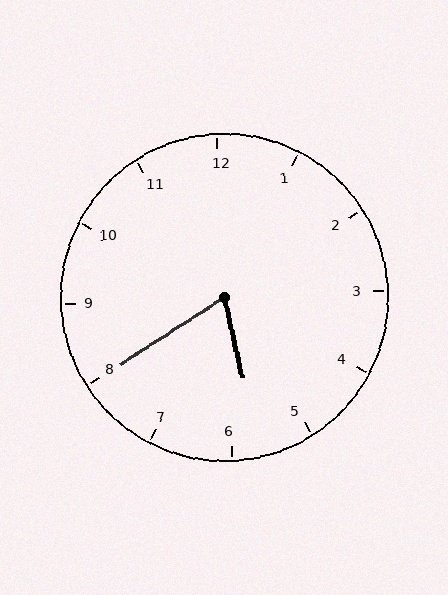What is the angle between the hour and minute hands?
Approximately 70 degrees.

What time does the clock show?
5:40.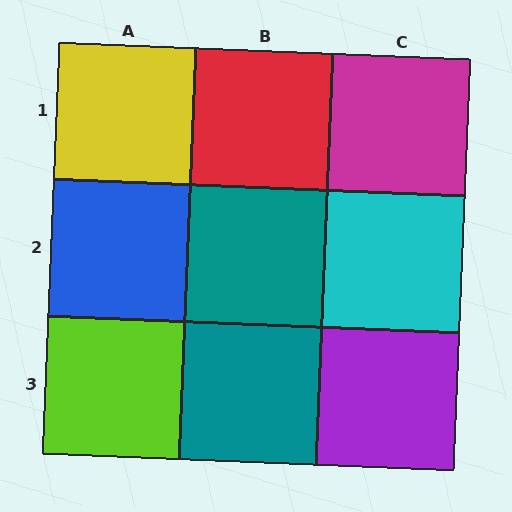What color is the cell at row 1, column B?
Red.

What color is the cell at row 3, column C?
Purple.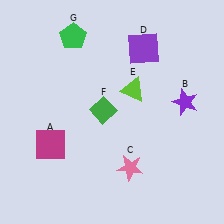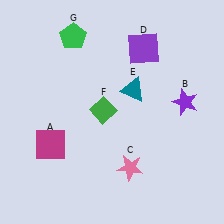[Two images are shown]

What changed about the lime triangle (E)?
In Image 1, E is lime. In Image 2, it changed to teal.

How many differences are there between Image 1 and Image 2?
There is 1 difference between the two images.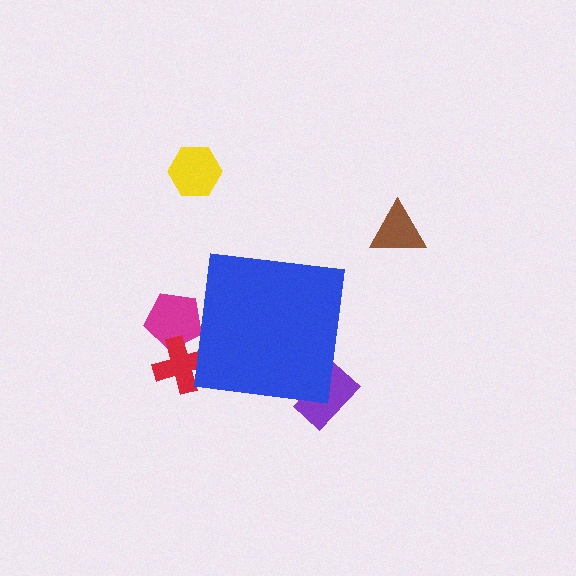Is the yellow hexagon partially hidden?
No, the yellow hexagon is fully visible.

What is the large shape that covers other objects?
A blue square.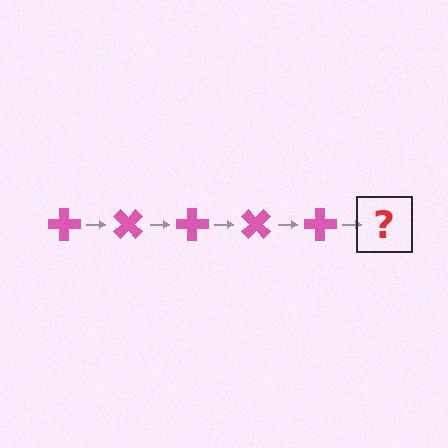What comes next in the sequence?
The next element should be a pink cross rotated 225 degrees.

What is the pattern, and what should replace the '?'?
The pattern is that the cross rotates 45 degrees each step. The '?' should be a pink cross rotated 225 degrees.